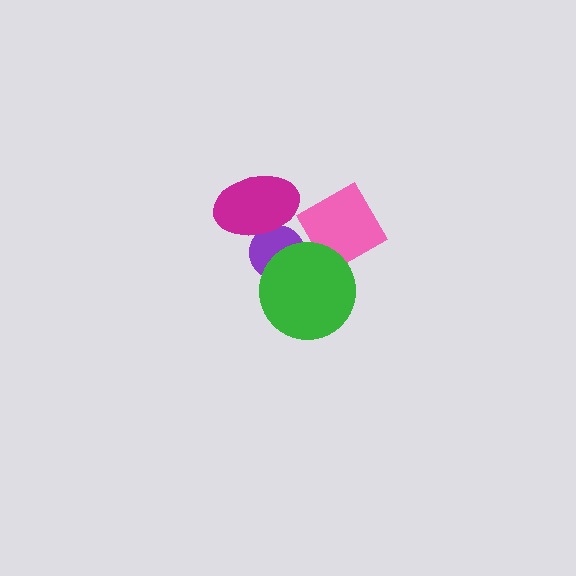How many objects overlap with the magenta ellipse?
1 object overlaps with the magenta ellipse.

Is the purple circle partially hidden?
Yes, it is partially covered by another shape.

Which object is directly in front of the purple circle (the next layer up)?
The magenta ellipse is directly in front of the purple circle.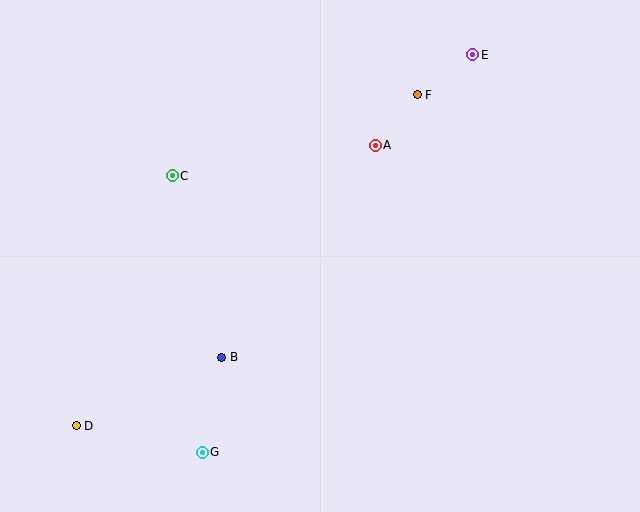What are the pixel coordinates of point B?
Point B is at (222, 357).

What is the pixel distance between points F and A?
The distance between F and A is 66 pixels.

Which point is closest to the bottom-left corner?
Point D is closest to the bottom-left corner.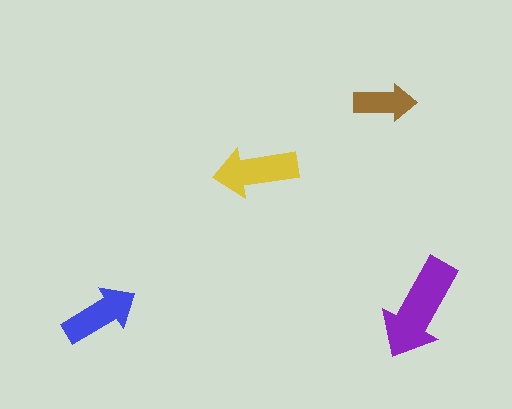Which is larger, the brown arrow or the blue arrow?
The blue one.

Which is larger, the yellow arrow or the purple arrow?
The purple one.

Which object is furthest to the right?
The purple arrow is rightmost.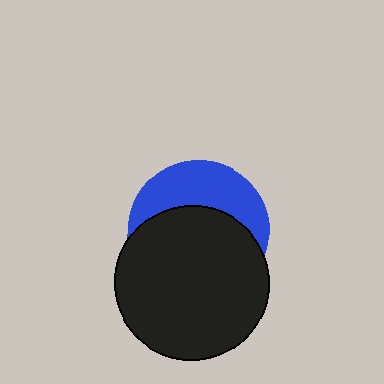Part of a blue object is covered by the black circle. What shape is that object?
It is a circle.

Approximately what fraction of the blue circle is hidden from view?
Roughly 61% of the blue circle is hidden behind the black circle.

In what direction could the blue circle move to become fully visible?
The blue circle could move up. That would shift it out from behind the black circle entirely.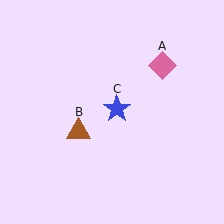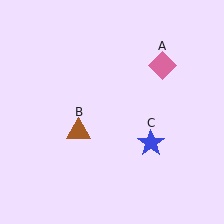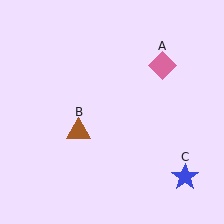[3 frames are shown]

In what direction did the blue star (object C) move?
The blue star (object C) moved down and to the right.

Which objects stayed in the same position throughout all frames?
Pink diamond (object A) and brown triangle (object B) remained stationary.